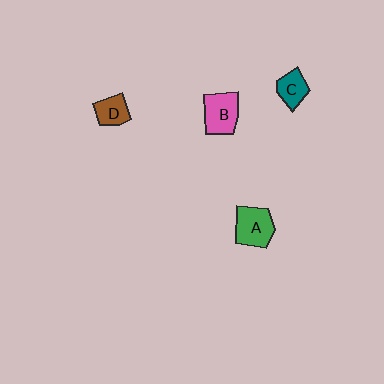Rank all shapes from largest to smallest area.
From largest to smallest: A (green), B (pink), C (teal), D (brown).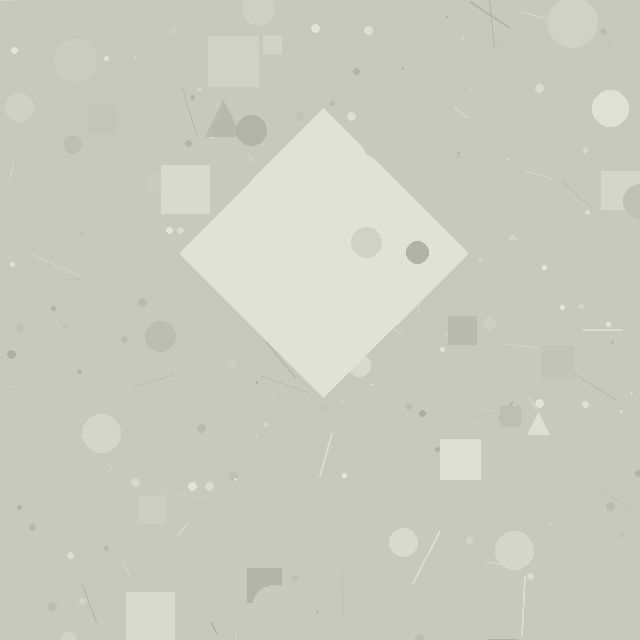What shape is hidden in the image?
A diamond is hidden in the image.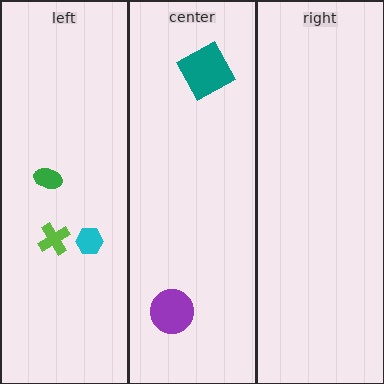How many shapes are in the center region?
2.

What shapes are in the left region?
The lime cross, the cyan hexagon, the green ellipse.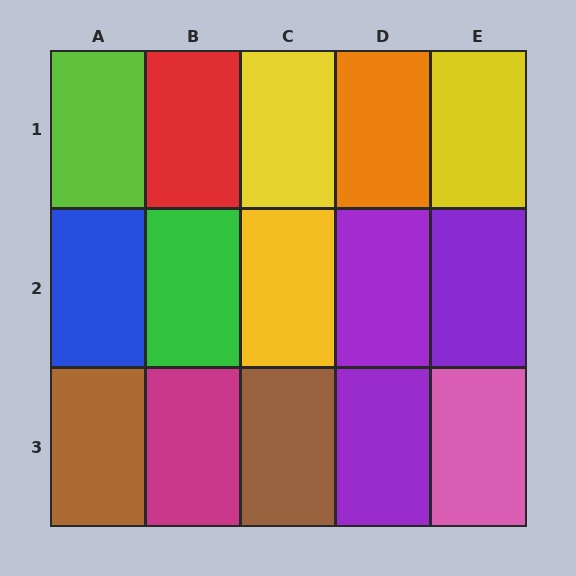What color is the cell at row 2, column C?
Yellow.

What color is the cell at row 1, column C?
Yellow.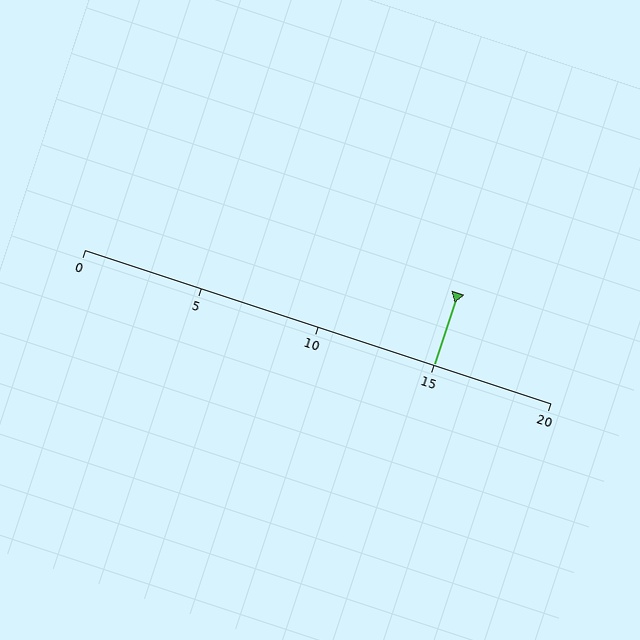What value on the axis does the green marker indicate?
The marker indicates approximately 15.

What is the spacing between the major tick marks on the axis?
The major ticks are spaced 5 apart.